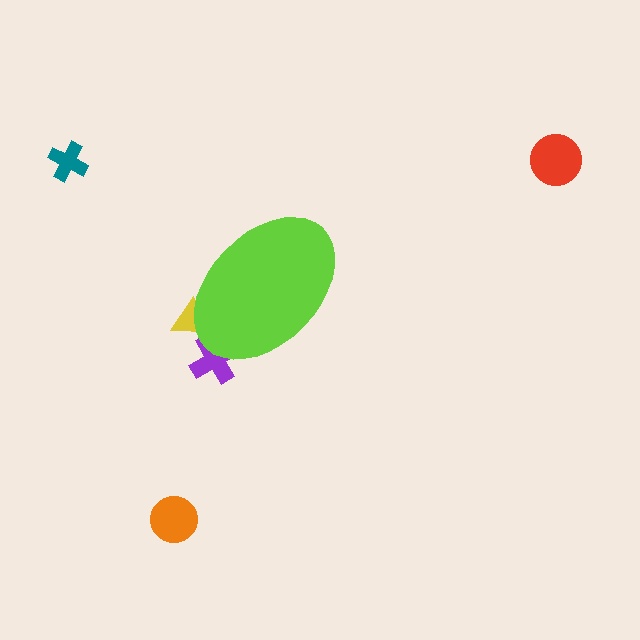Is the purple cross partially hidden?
Yes, the purple cross is partially hidden behind the lime ellipse.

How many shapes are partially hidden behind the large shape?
2 shapes are partially hidden.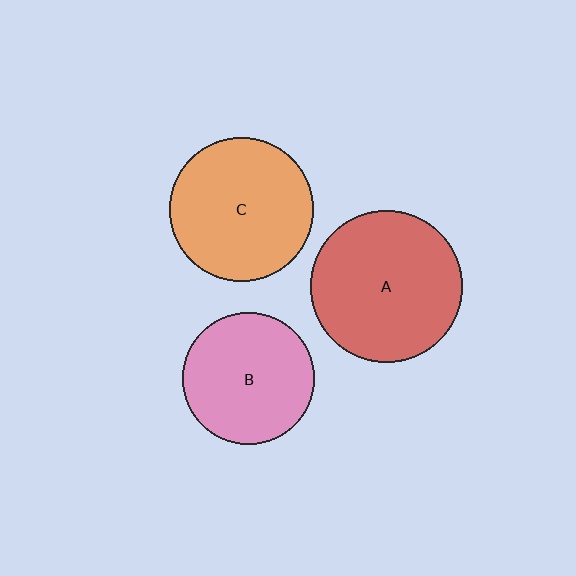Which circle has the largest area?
Circle A (red).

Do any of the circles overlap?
No, none of the circles overlap.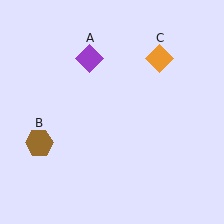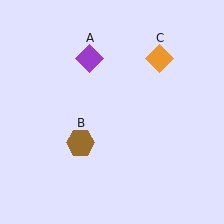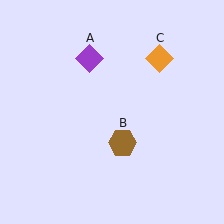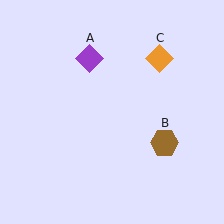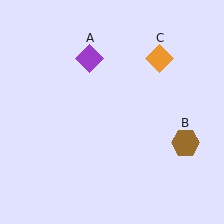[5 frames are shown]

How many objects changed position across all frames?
1 object changed position: brown hexagon (object B).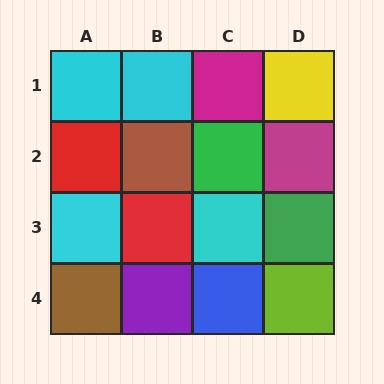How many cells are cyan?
4 cells are cyan.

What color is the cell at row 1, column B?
Cyan.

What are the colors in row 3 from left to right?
Cyan, red, cyan, green.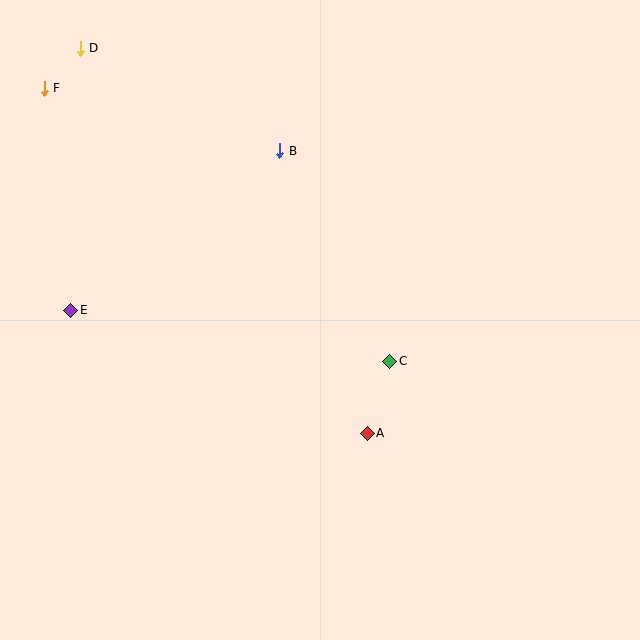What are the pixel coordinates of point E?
Point E is at (71, 310).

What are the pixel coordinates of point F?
Point F is at (44, 88).